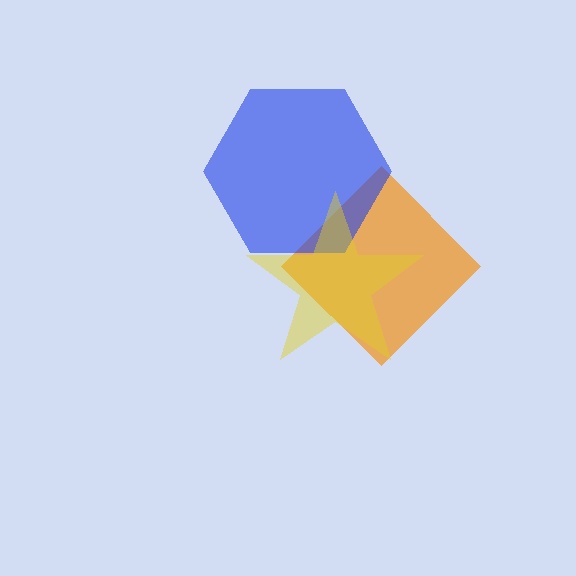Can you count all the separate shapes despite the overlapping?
Yes, there are 3 separate shapes.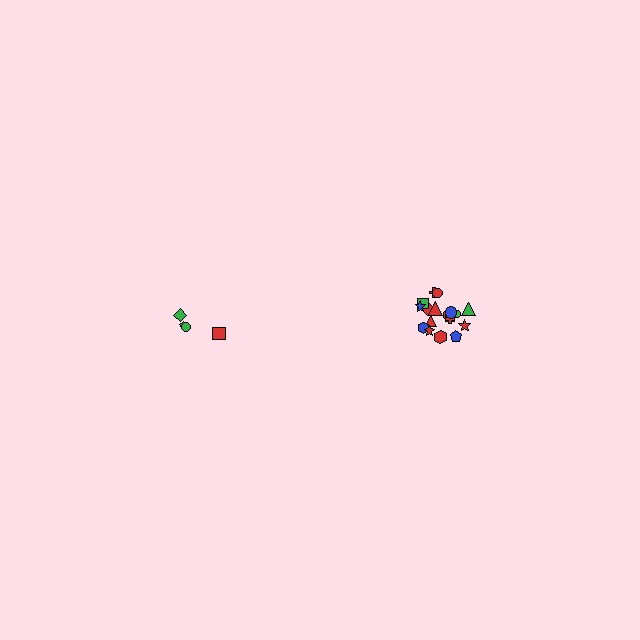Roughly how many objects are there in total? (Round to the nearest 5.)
Roughly 20 objects in total.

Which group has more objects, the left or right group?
The right group.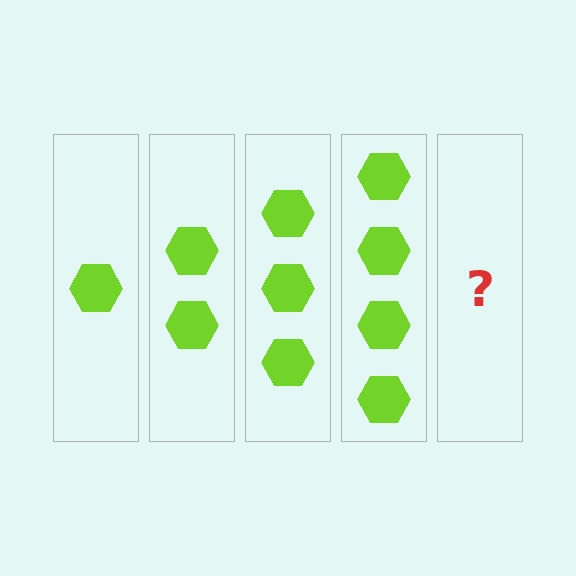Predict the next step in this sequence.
The next step is 5 hexagons.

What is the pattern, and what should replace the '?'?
The pattern is that each step adds one more hexagon. The '?' should be 5 hexagons.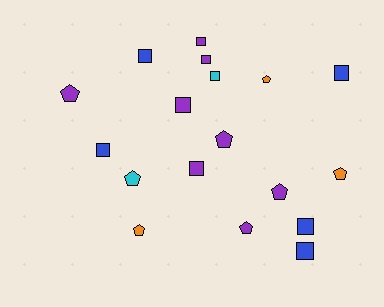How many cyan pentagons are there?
There is 1 cyan pentagon.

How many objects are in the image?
There are 18 objects.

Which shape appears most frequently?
Square, with 10 objects.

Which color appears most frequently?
Purple, with 8 objects.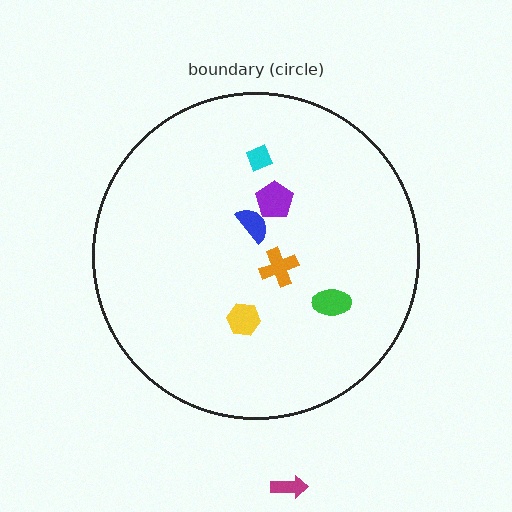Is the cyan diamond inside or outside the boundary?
Inside.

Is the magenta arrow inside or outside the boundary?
Outside.